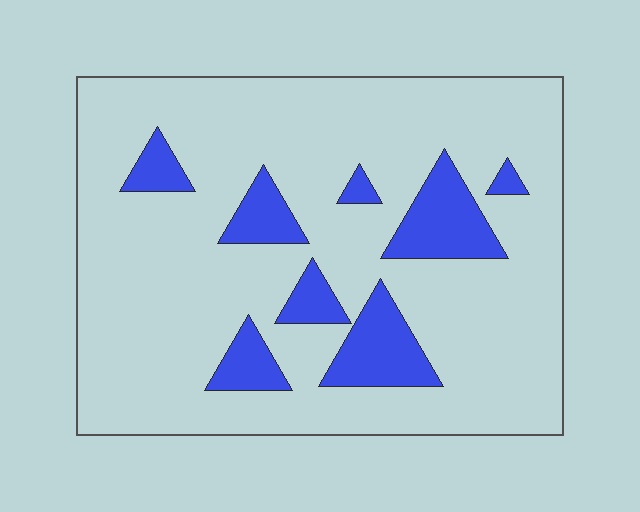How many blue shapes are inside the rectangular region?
8.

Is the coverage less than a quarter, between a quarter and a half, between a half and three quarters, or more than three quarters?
Less than a quarter.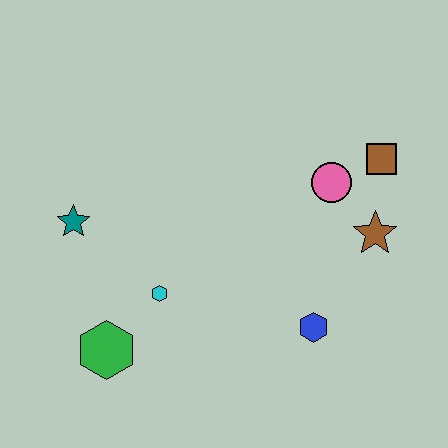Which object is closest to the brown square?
The pink circle is closest to the brown square.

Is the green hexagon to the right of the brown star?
No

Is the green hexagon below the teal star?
Yes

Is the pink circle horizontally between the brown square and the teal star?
Yes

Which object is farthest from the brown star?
The teal star is farthest from the brown star.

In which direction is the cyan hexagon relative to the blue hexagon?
The cyan hexagon is to the left of the blue hexagon.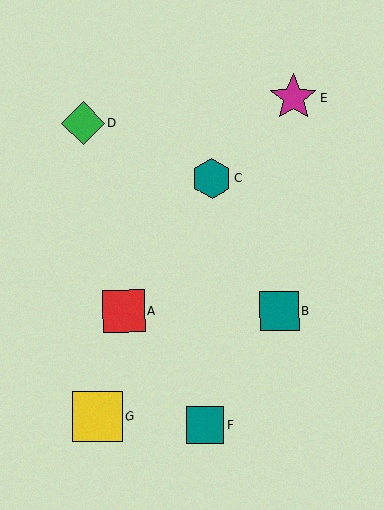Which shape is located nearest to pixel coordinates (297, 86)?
The magenta star (labeled E) at (293, 98) is nearest to that location.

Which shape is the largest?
The yellow square (labeled G) is the largest.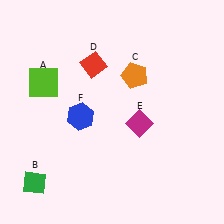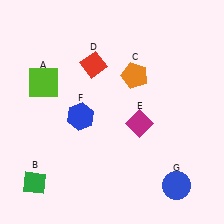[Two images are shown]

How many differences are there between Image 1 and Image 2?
There is 1 difference between the two images.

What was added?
A blue circle (G) was added in Image 2.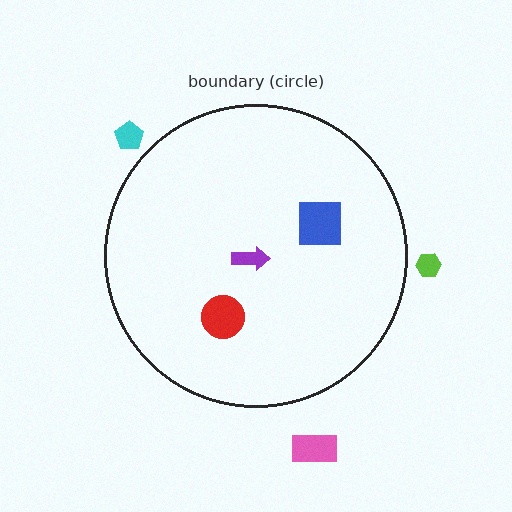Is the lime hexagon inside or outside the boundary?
Outside.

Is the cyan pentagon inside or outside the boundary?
Outside.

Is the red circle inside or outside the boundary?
Inside.